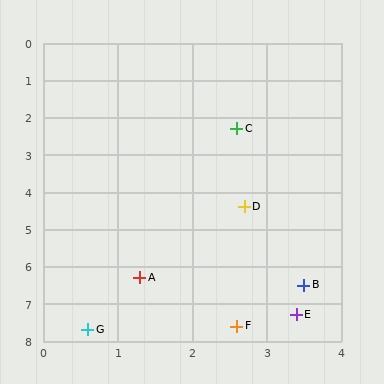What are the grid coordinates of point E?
Point E is at approximately (3.4, 7.3).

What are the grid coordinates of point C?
Point C is at approximately (2.6, 2.3).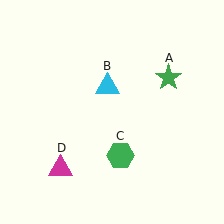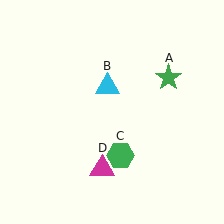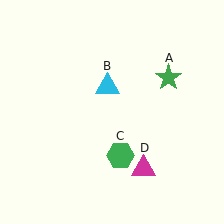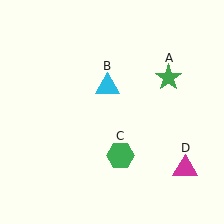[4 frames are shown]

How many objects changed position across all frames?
1 object changed position: magenta triangle (object D).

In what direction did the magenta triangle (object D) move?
The magenta triangle (object D) moved right.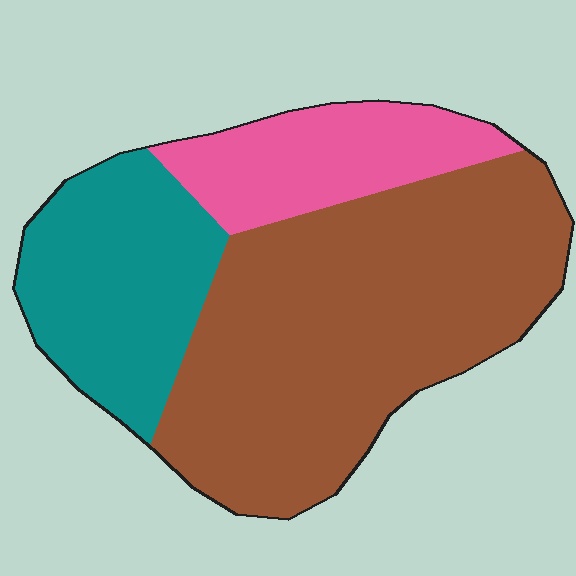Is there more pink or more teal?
Teal.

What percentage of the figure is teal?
Teal takes up about one quarter (1/4) of the figure.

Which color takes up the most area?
Brown, at roughly 55%.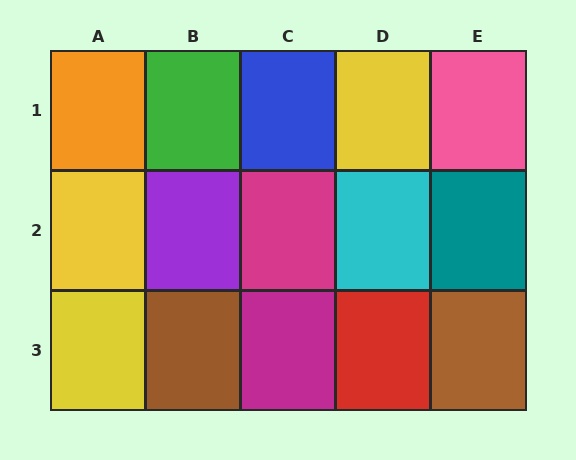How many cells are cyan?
1 cell is cyan.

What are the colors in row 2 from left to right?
Yellow, purple, magenta, cyan, teal.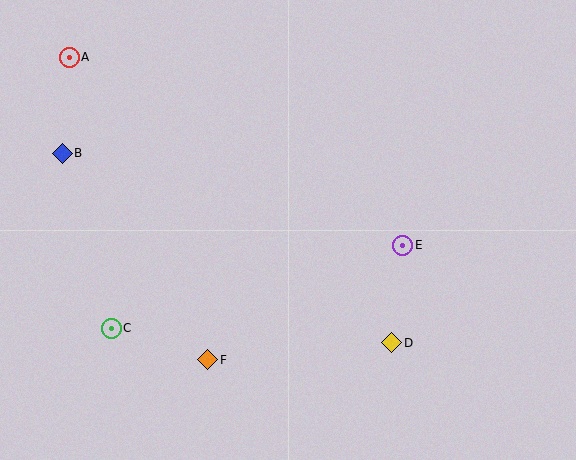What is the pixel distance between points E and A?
The distance between E and A is 383 pixels.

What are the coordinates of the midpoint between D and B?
The midpoint between D and B is at (227, 248).